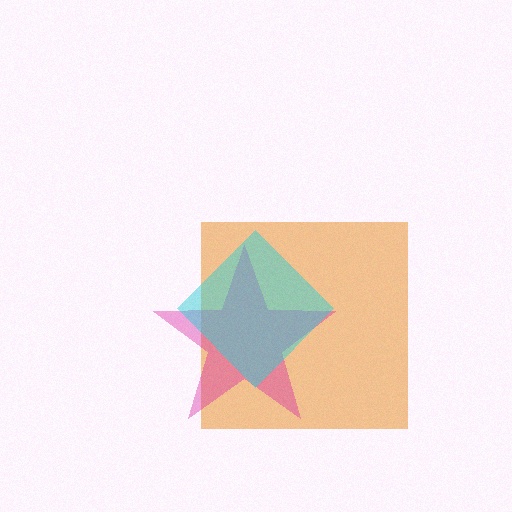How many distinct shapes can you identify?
There are 3 distinct shapes: an orange square, a magenta star, a cyan diamond.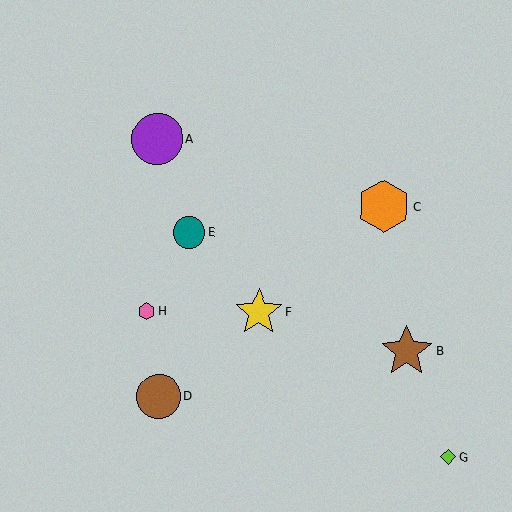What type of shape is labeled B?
Shape B is a brown star.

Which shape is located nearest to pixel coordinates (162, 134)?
The purple circle (labeled A) at (157, 139) is nearest to that location.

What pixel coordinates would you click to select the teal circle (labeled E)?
Click at (189, 233) to select the teal circle E.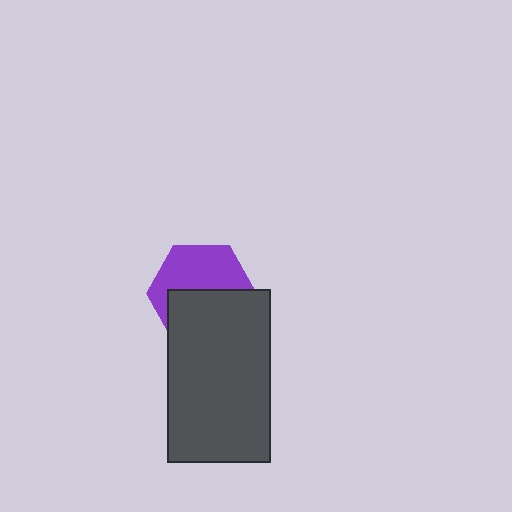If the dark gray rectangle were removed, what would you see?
You would see the complete purple hexagon.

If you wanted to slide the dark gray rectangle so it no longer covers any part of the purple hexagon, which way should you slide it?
Slide it down — that is the most direct way to separate the two shapes.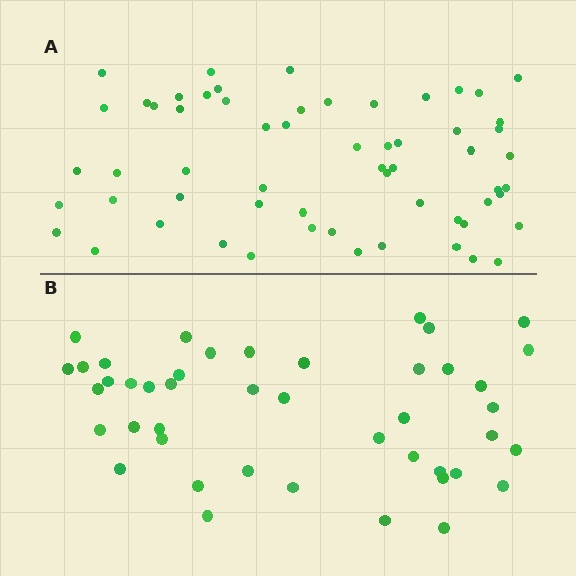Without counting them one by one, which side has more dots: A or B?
Region A (the top region) has more dots.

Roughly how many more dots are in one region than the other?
Region A has approximately 15 more dots than region B.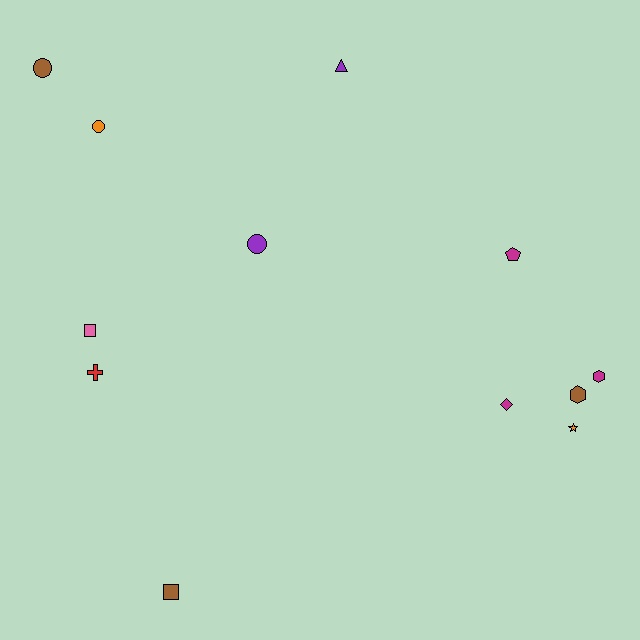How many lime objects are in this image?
There are no lime objects.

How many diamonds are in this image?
There is 1 diamond.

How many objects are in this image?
There are 12 objects.